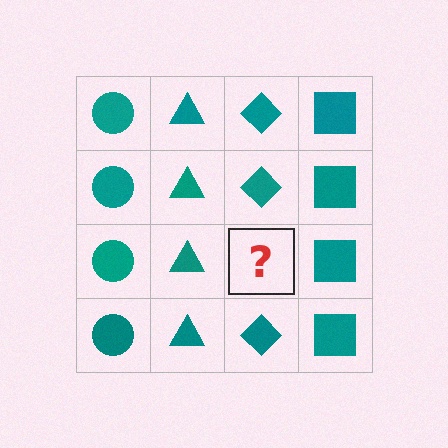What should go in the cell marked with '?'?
The missing cell should contain a teal diamond.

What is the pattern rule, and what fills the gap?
The rule is that each column has a consistent shape. The gap should be filled with a teal diamond.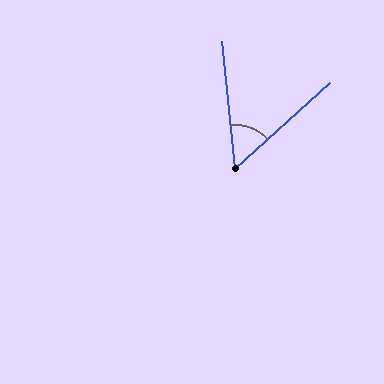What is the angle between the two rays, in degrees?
Approximately 53 degrees.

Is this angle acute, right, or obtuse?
It is acute.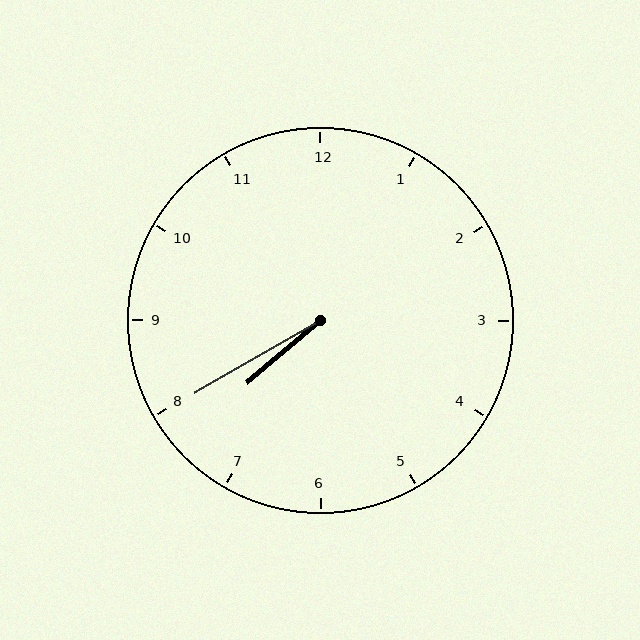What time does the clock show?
7:40.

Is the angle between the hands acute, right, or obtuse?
It is acute.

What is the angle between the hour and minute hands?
Approximately 10 degrees.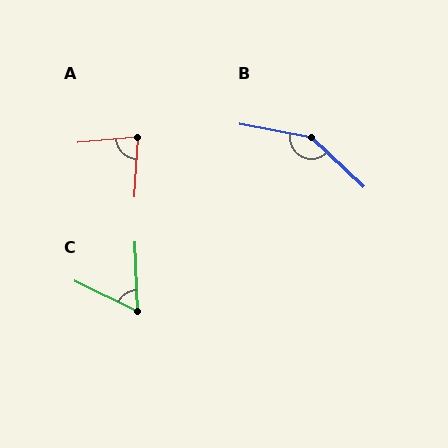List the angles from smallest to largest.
C (62°), A (81°), B (147°).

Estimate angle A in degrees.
Approximately 81 degrees.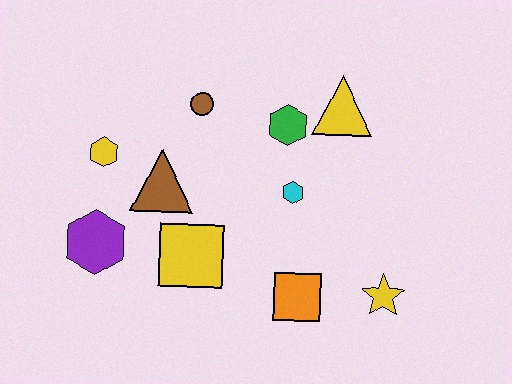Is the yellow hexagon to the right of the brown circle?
No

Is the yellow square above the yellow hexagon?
No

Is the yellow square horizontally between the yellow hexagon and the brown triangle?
No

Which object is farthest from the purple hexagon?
The yellow star is farthest from the purple hexagon.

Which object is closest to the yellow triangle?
The green hexagon is closest to the yellow triangle.